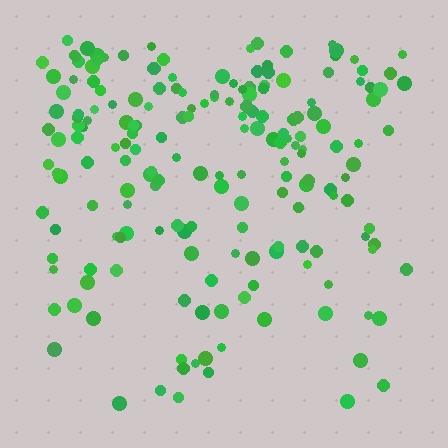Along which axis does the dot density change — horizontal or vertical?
Vertical.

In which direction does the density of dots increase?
From bottom to top, with the top side densest.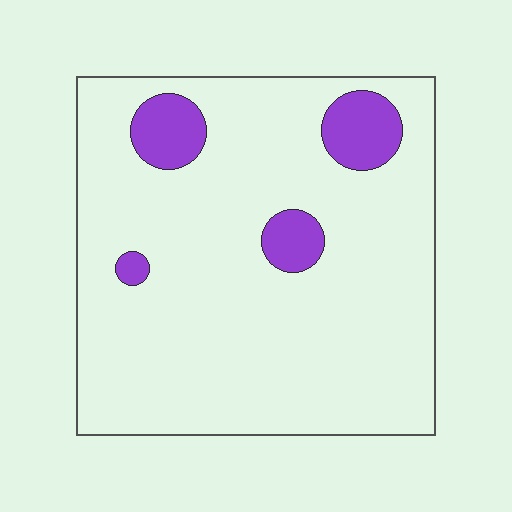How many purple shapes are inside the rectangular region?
4.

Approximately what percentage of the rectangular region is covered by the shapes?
Approximately 10%.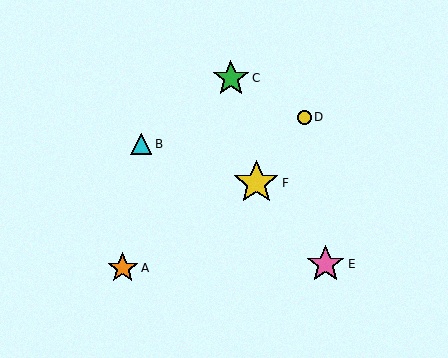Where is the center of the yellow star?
The center of the yellow star is at (256, 183).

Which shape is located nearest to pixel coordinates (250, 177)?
The yellow star (labeled F) at (256, 183) is nearest to that location.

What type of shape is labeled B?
Shape B is a cyan triangle.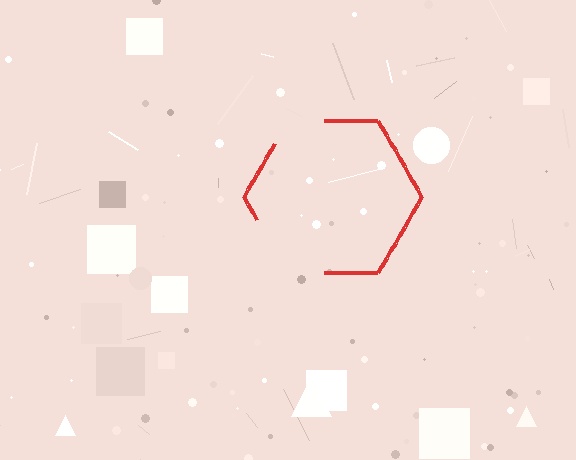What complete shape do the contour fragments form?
The contour fragments form a hexagon.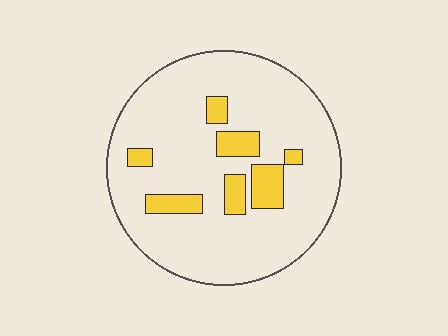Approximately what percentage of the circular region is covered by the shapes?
Approximately 15%.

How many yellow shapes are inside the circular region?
7.